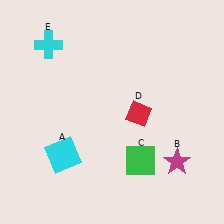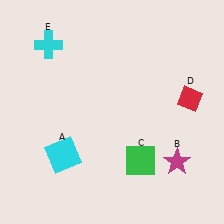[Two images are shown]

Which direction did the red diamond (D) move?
The red diamond (D) moved right.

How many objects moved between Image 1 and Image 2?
1 object moved between the two images.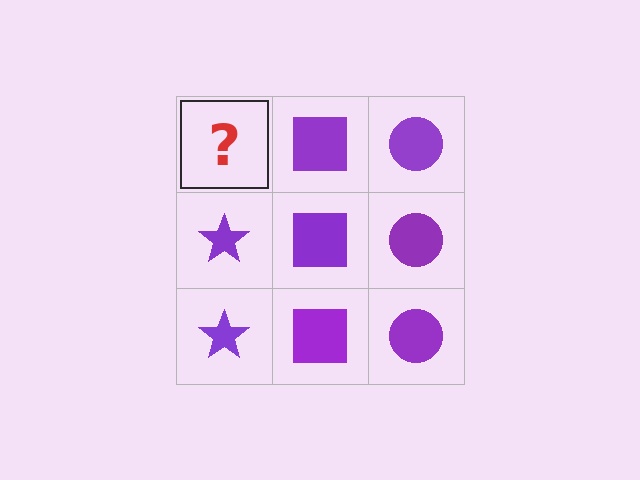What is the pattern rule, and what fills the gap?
The rule is that each column has a consistent shape. The gap should be filled with a purple star.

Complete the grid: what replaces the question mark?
The question mark should be replaced with a purple star.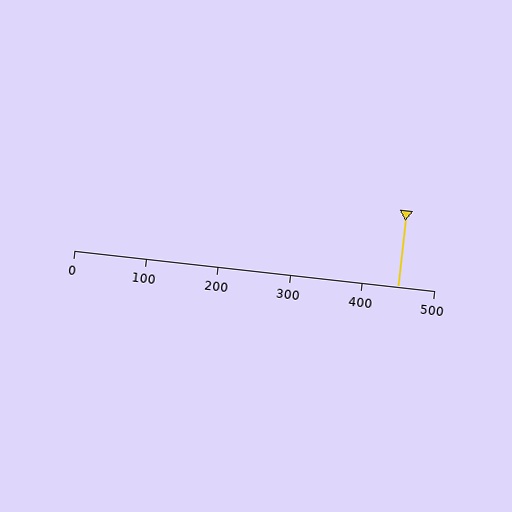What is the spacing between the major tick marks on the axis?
The major ticks are spaced 100 apart.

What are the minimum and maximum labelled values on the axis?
The axis runs from 0 to 500.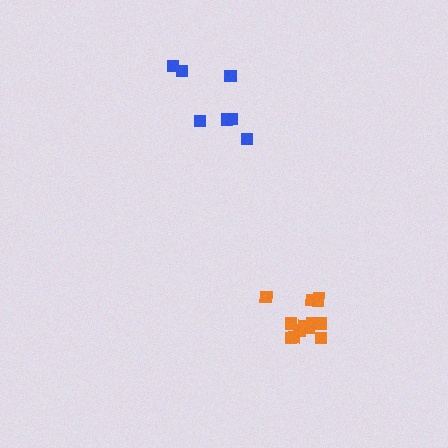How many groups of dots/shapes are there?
There are 2 groups.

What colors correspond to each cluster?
The clusters are colored: blue, orange.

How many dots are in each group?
Group 1: 7 dots, Group 2: 13 dots (20 total).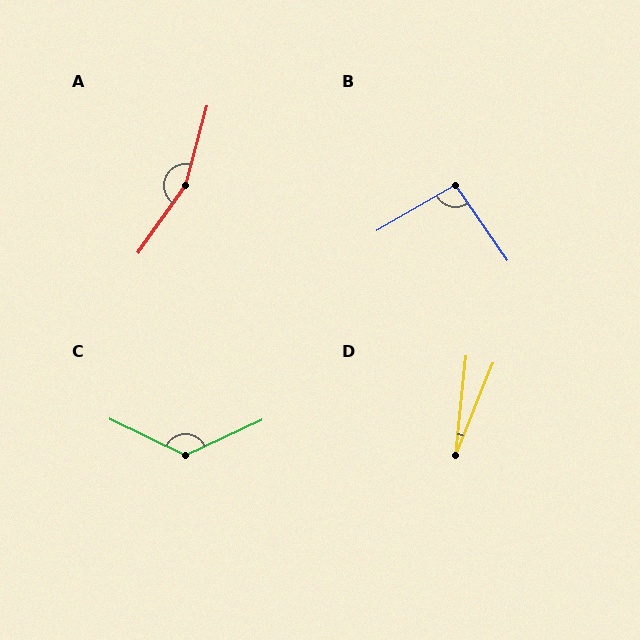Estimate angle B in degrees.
Approximately 95 degrees.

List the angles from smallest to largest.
D (16°), B (95°), C (129°), A (160°).